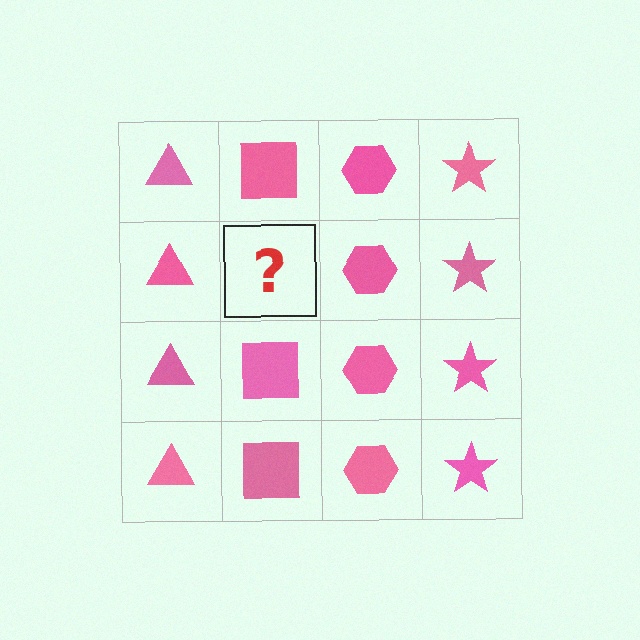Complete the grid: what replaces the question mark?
The question mark should be replaced with a pink square.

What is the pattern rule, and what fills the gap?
The rule is that each column has a consistent shape. The gap should be filled with a pink square.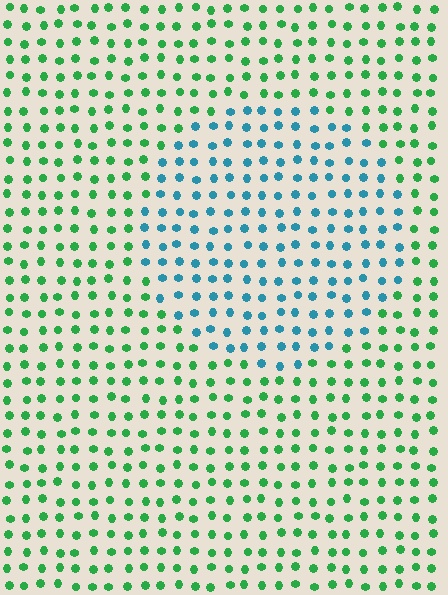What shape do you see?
I see a circle.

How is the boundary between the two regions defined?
The boundary is defined purely by a slight shift in hue (about 58 degrees). Spacing, size, and orientation are identical on both sides.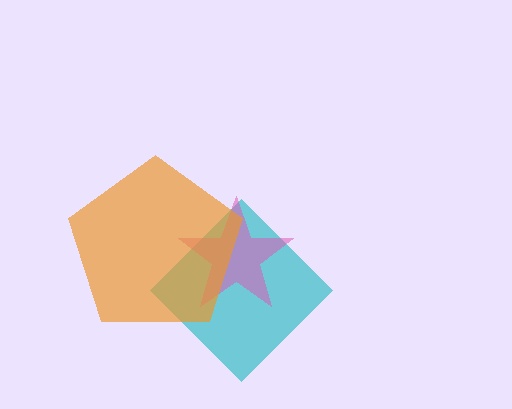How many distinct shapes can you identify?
There are 3 distinct shapes: a cyan diamond, a pink star, an orange pentagon.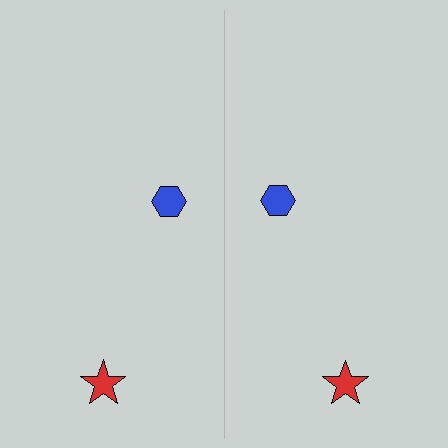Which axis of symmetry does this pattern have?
The pattern has a vertical axis of symmetry running through the center of the image.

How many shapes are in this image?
There are 4 shapes in this image.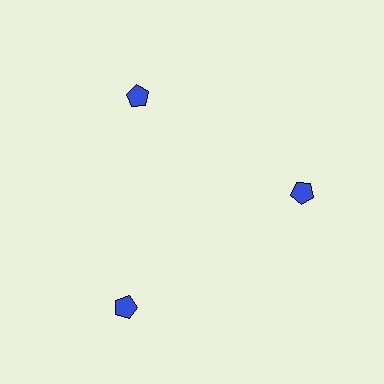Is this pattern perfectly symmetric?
No. The 3 blue pentagons are arranged in a ring, but one element near the 7 o'clock position is pushed outward from the center, breaking the 3-fold rotational symmetry.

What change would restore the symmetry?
The symmetry would be restored by moving it inward, back onto the ring so that all 3 pentagons sit at equal angles and equal distance from the center.